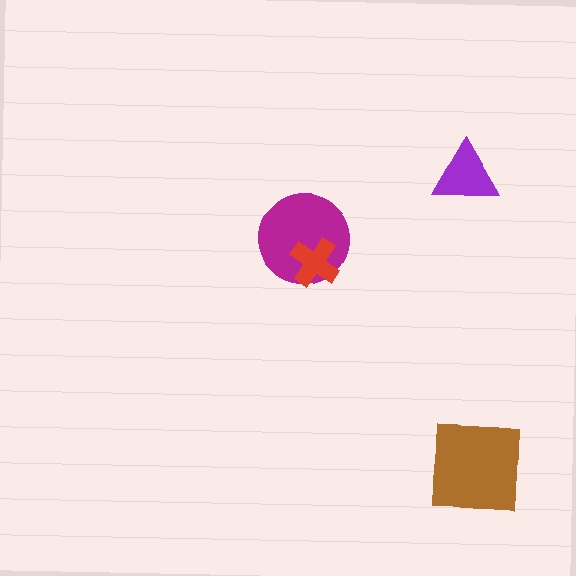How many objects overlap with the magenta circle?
1 object overlaps with the magenta circle.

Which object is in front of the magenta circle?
The red cross is in front of the magenta circle.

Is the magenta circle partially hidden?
Yes, it is partially covered by another shape.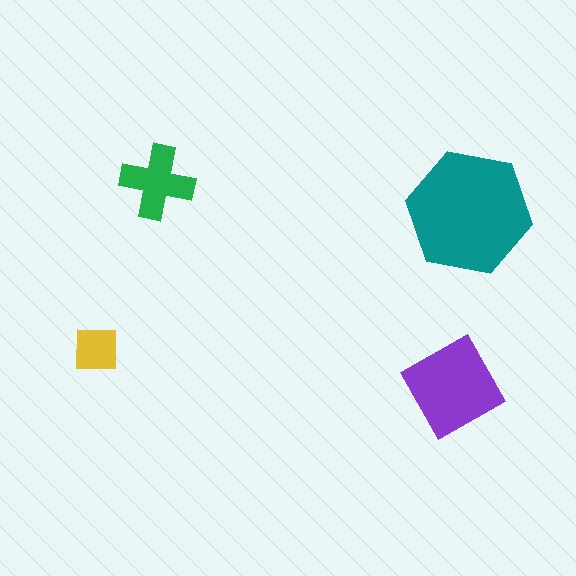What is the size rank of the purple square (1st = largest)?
2nd.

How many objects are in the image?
There are 4 objects in the image.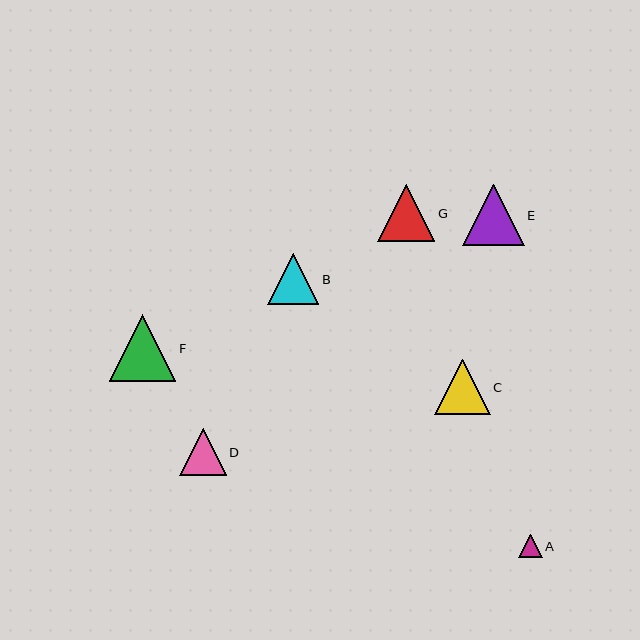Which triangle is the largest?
Triangle F is the largest with a size of approximately 66 pixels.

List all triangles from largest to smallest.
From largest to smallest: F, E, G, C, B, D, A.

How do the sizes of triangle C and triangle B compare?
Triangle C and triangle B are approximately the same size.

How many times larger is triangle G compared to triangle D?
Triangle G is approximately 1.2 times the size of triangle D.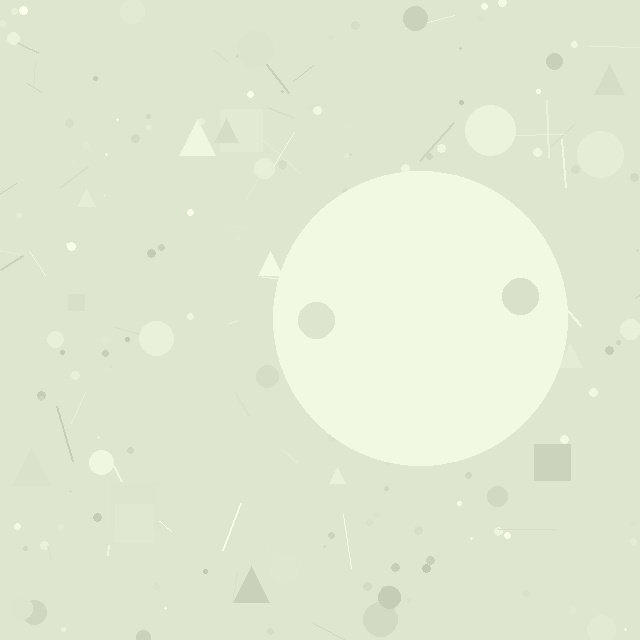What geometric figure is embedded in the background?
A circle is embedded in the background.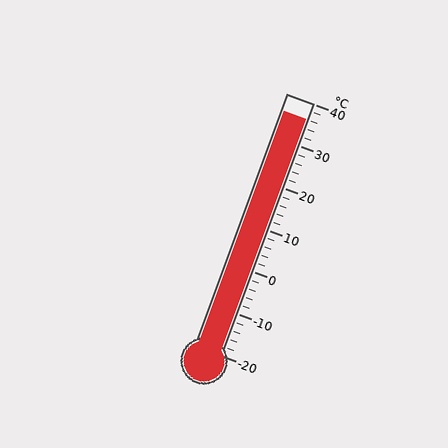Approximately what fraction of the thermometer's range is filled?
The thermometer is filled to approximately 95% of its range.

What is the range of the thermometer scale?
The thermometer scale ranges from -20°C to 40°C.